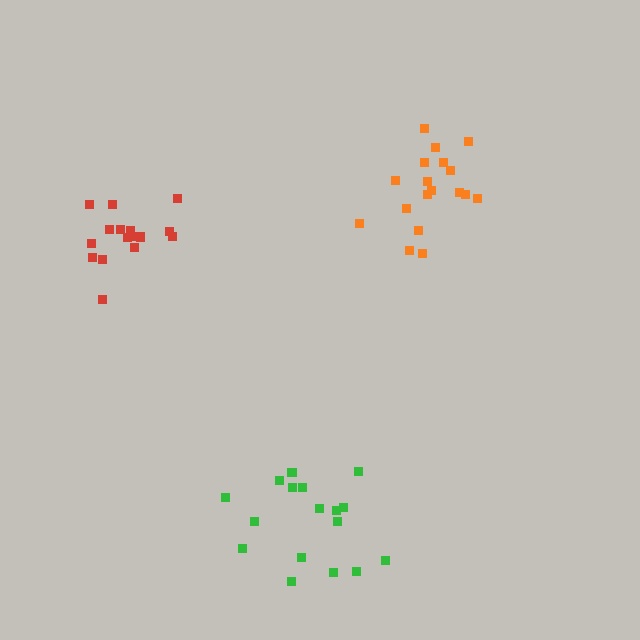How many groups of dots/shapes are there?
There are 3 groups.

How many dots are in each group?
Group 1: 18 dots, Group 2: 17 dots, Group 3: 16 dots (51 total).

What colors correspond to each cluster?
The clusters are colored: orange, green, red.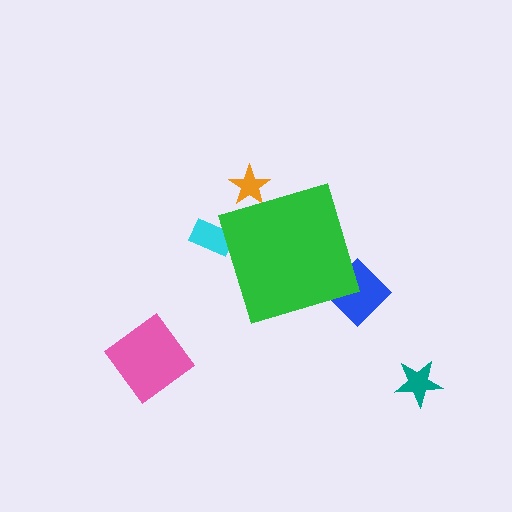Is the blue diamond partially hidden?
Yes, the blue diamond is partially hidden behind the green diamond.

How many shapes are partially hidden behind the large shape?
3 shapes are partially hidden.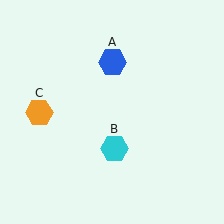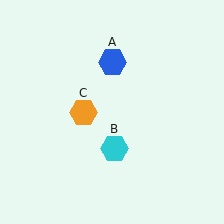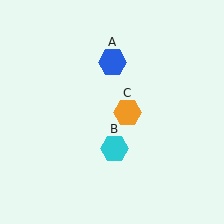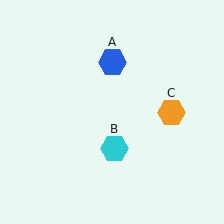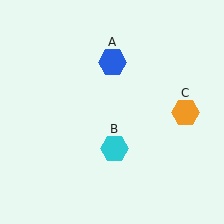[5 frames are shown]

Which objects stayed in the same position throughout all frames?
Blue hexagon (object A) and cyan hexagon (object B) remained stationary.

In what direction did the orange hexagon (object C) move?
The orange hexagon (object C) moved right.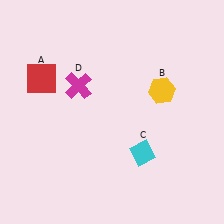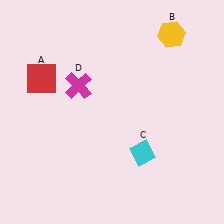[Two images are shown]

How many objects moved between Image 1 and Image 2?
1 object moved between the two images.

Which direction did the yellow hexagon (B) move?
The yellow hexagon (B) moved up.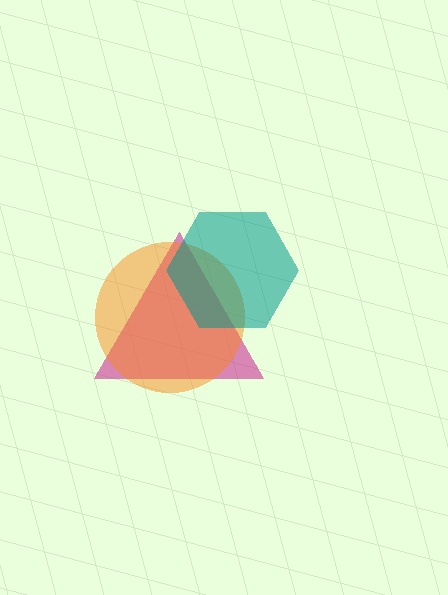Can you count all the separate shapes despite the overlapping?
Yes, there are 3 separate shapes.